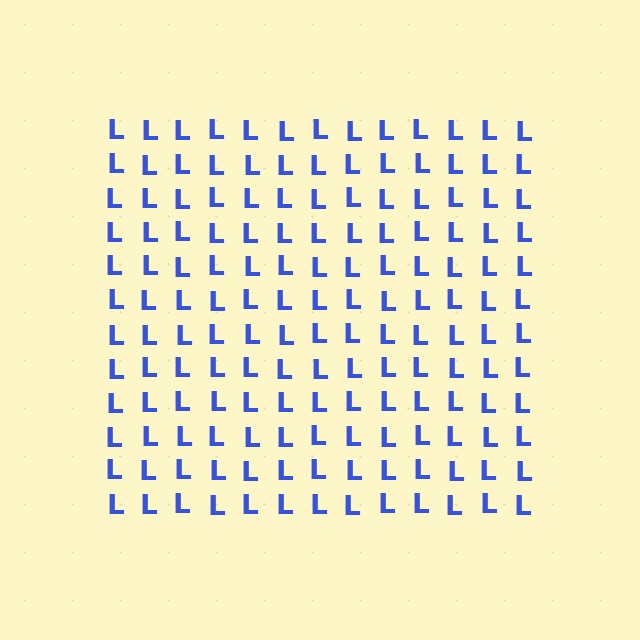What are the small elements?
The small elements are letter L's.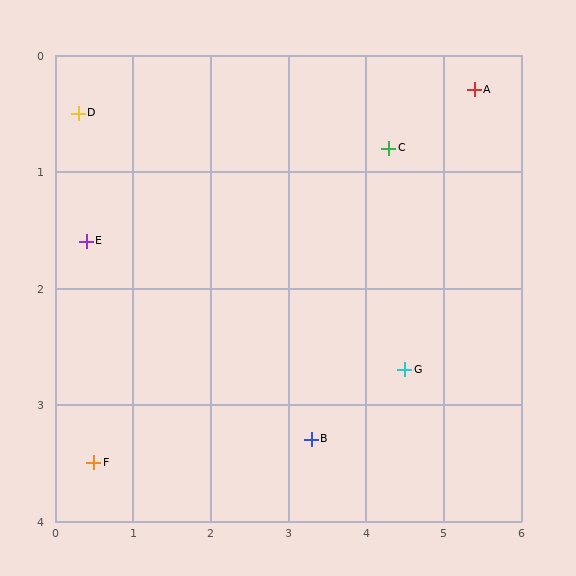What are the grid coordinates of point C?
Point C is at approximately (4.3, 0.8).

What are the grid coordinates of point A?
Point A is at approximately (5.4, 0.3).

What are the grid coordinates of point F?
Point F is at approximately (0.5, 3.5).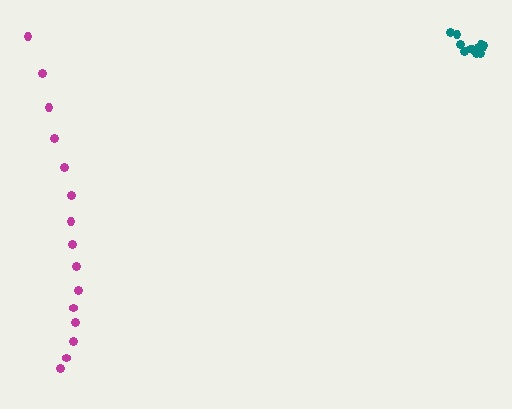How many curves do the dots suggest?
There are 2 distinct paths.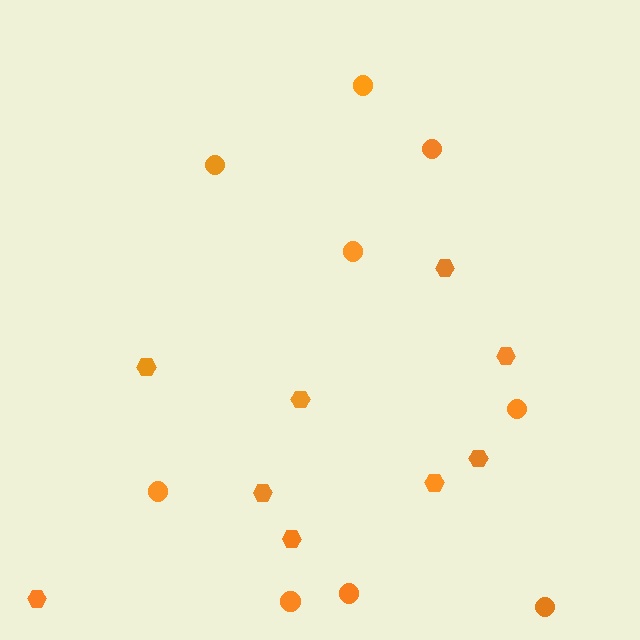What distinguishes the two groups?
There are 2 groups: one group of hexagons (9) and one group of circles (9).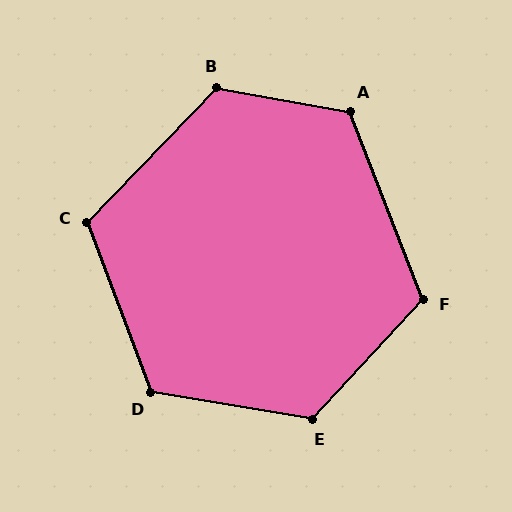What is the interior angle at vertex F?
Approximately 116 degrees (obtuse).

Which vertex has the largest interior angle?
B, at approximately 124 degrees.